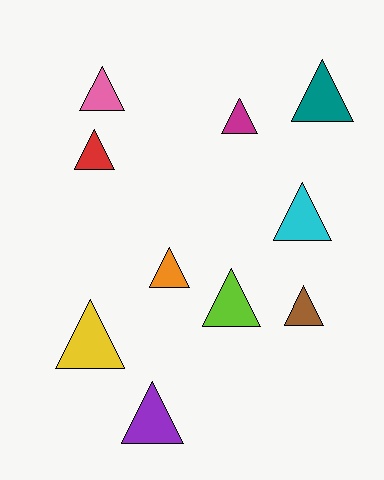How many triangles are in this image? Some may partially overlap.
There are 10 triangles.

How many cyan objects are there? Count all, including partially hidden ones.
There is 1 cyan object.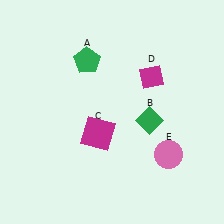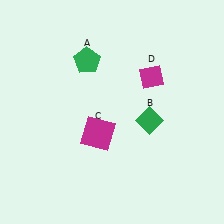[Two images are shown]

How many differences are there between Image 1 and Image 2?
There is 1 difference between the two images.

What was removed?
The pink circle (E) was removed in Image 2.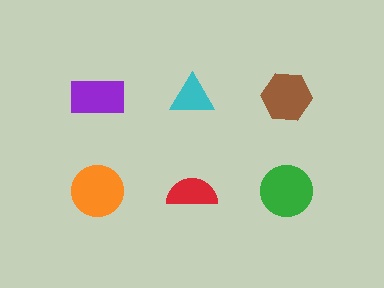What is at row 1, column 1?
A purple rectangle.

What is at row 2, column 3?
A green circle.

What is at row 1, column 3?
A brown hexagon.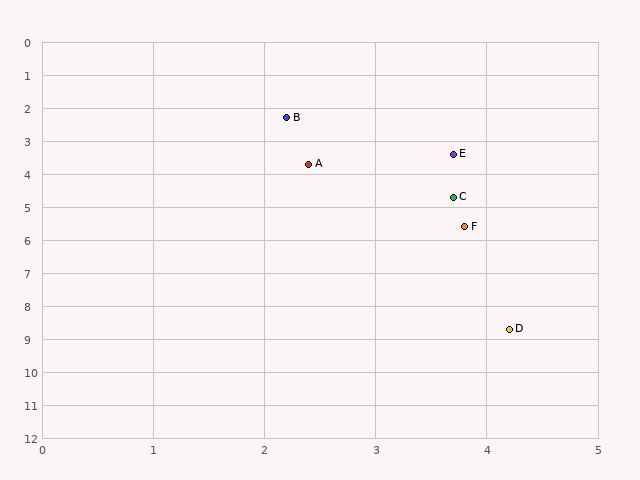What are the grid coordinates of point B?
Point B is at approximately (2.2, 2.3).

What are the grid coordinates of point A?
Point A is at approximately (2.4, 3.7).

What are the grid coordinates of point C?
Point C is at approximately (3.7, 4.7).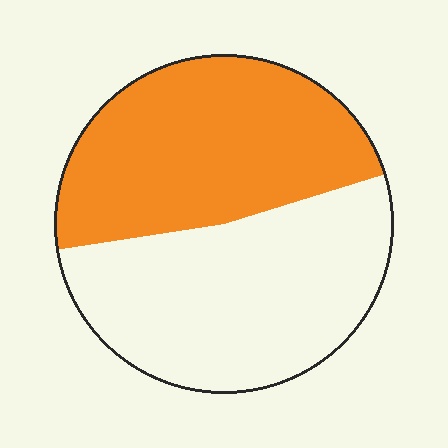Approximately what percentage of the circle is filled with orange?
Approximately 50%.